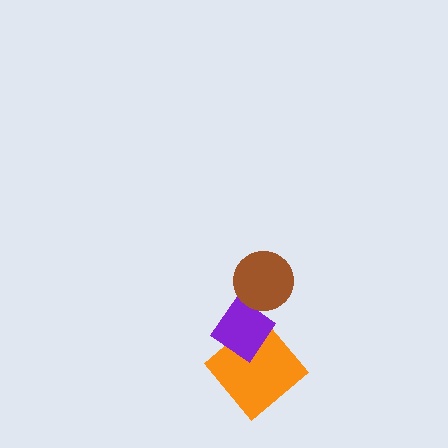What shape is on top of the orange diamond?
The purple diamond is on top of the orange diamond.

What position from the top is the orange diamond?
The orange diamond is 3rd from the top.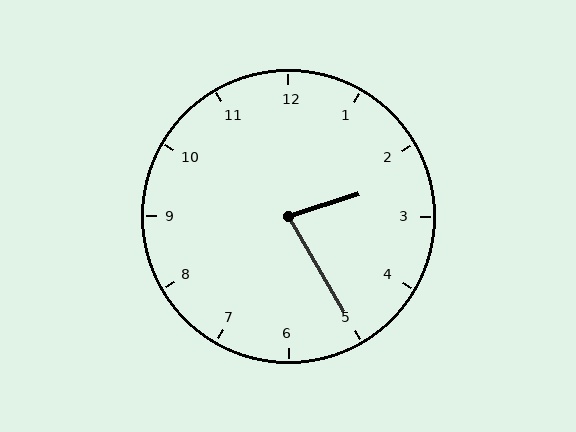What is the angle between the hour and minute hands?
Approximately 78 degrees.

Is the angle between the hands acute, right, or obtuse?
It is acute.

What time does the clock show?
2:25.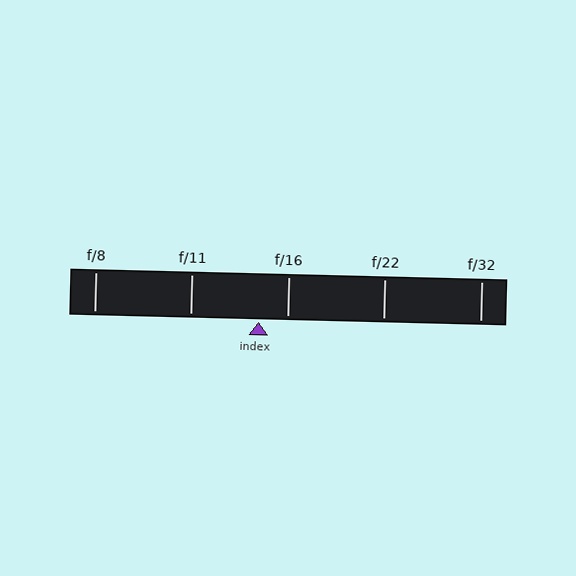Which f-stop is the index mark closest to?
The index mark is closest to f/16.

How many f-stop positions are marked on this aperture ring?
There are 5 f-stop positions marked.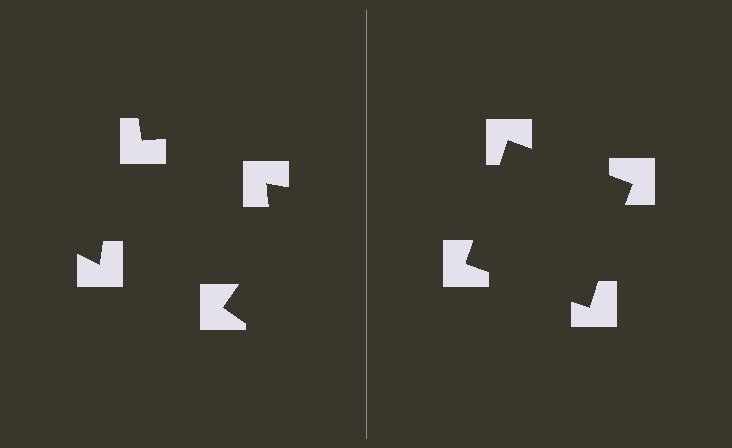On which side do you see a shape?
An illusory square appears on the right side. On the left side the wedge cuts are rotated, so no coherent shape forms.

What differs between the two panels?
The notched squares are positioned identically on both sides; only the wedge orientations differ. On the right they align to a square; on the left they are misaligned.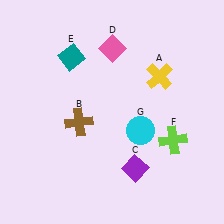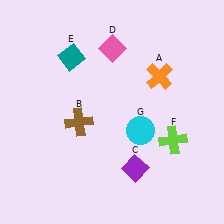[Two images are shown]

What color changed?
The cross (A) changed from yellow in Image 1 to orange in Image 2.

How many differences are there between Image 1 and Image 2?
There is 1 difference between the two images.